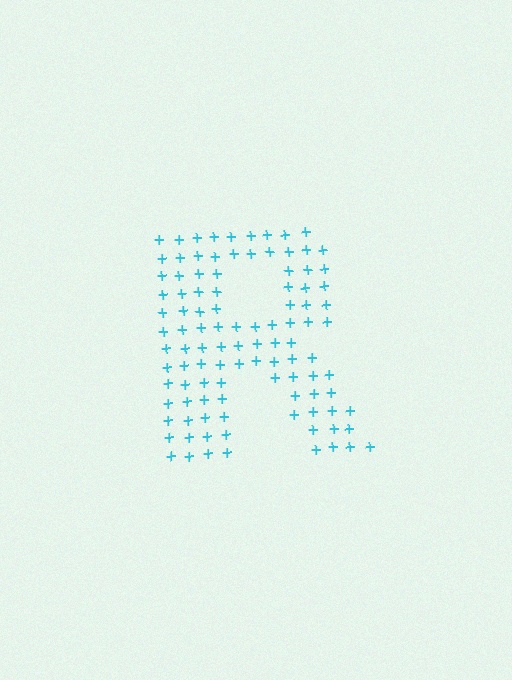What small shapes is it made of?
It is made of small plus signs.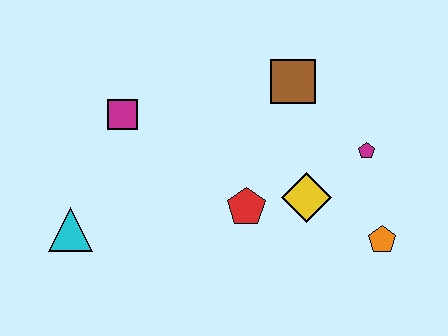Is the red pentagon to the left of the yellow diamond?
Yes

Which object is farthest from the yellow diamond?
The cyan triangle is farthest from the yellow diamond.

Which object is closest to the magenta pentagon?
The yellow diamond is closest to the magenta pentagon.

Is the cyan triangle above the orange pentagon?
Yes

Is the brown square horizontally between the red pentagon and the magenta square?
No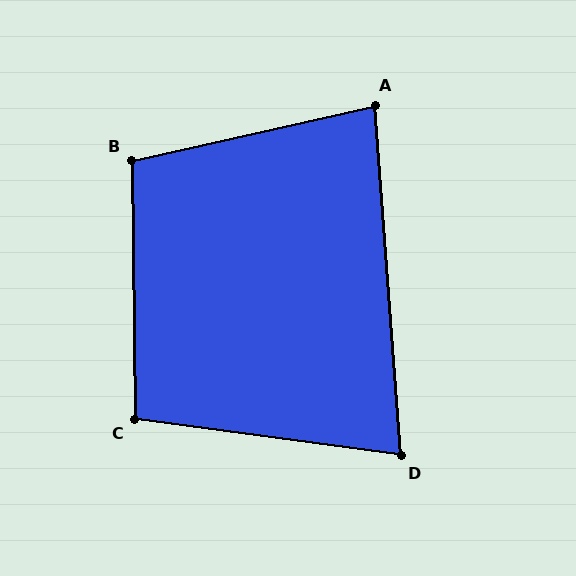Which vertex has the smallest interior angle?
D, at approximately 78 degrees.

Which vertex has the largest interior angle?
B, at approximately 102 degrees.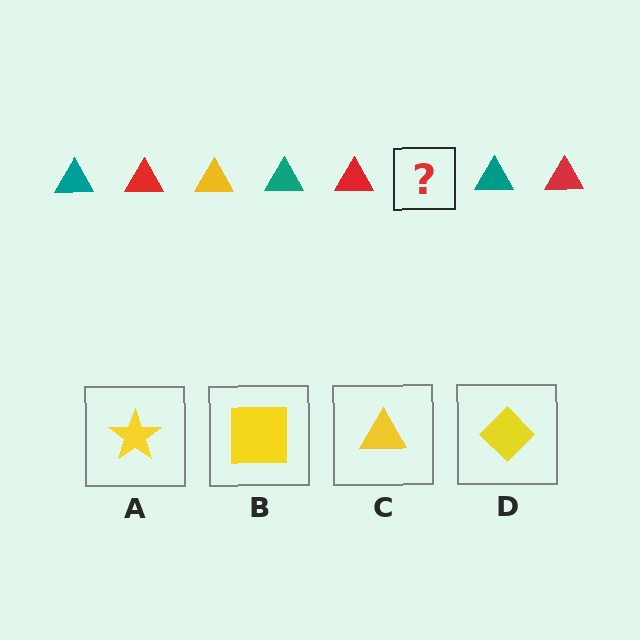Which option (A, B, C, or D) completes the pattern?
C.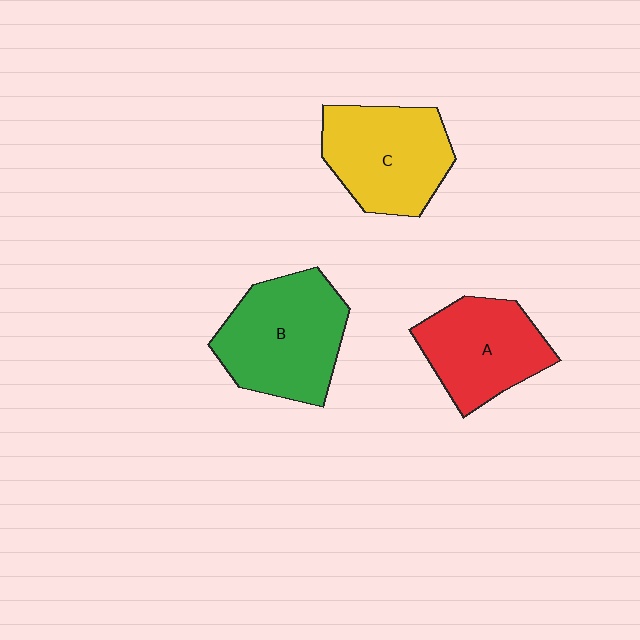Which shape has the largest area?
Shape B (green).